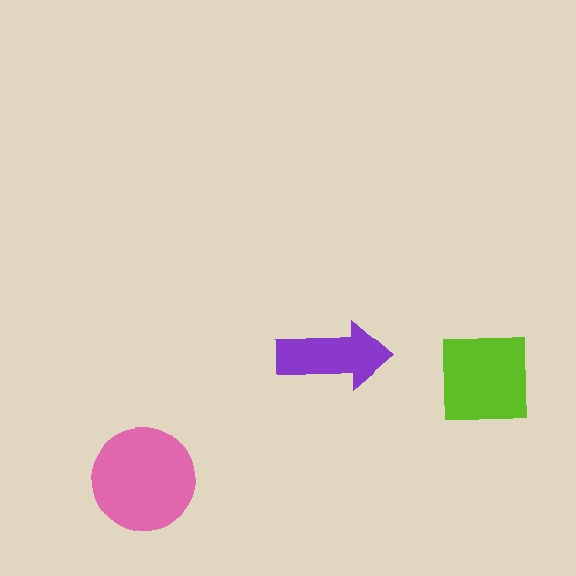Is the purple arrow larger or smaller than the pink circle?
Smaller.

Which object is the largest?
The pink circle.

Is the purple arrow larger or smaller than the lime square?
Smaller.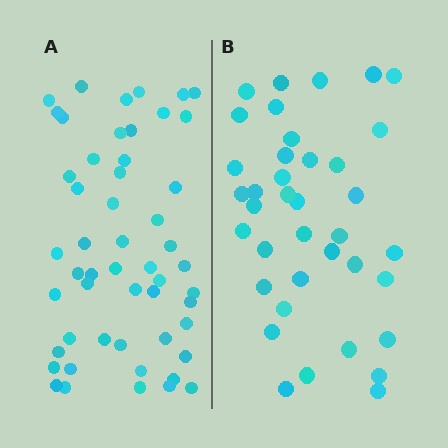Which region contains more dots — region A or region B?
Region A (the left region) has more dots.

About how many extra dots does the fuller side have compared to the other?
Region A has approximately 15 more dots than region B.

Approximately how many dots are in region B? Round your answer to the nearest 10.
About 40 dots. (The exact count is 38, which rounds to 40.)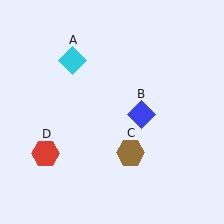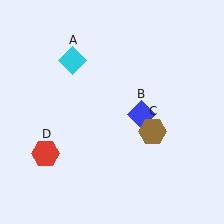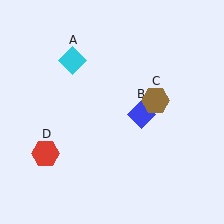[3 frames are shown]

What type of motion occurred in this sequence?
The brown hexagon (object C) rotated counterclockwise around the center of the scene.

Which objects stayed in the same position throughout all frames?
Cyan diamond (object A) and blue diamond (object B) and red hexagon (object D) remained stationary.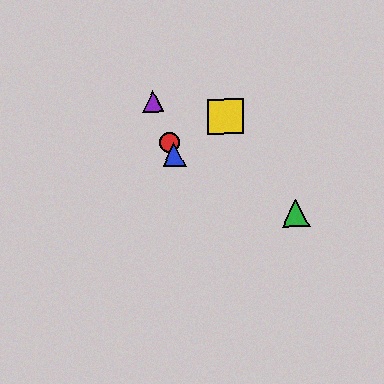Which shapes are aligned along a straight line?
The red circle, the blue triangle, the purple triangle are aligned along a straight line.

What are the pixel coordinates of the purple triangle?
The purple triangle is at (153, 101).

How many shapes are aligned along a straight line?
3 shapes (the red circle, the blue triangle, the purple triangle) are aligned along a straight line.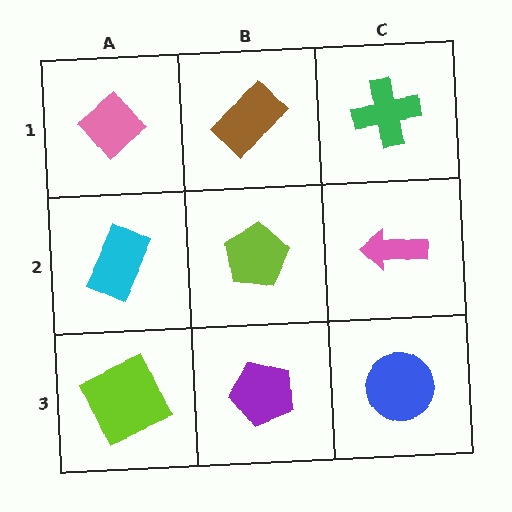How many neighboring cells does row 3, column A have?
2.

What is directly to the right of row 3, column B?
A blue circle.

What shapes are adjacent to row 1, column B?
A lime pentagon (row 2, column B), a pink diamond (row 1, column A), a green cross (row 1, column C).